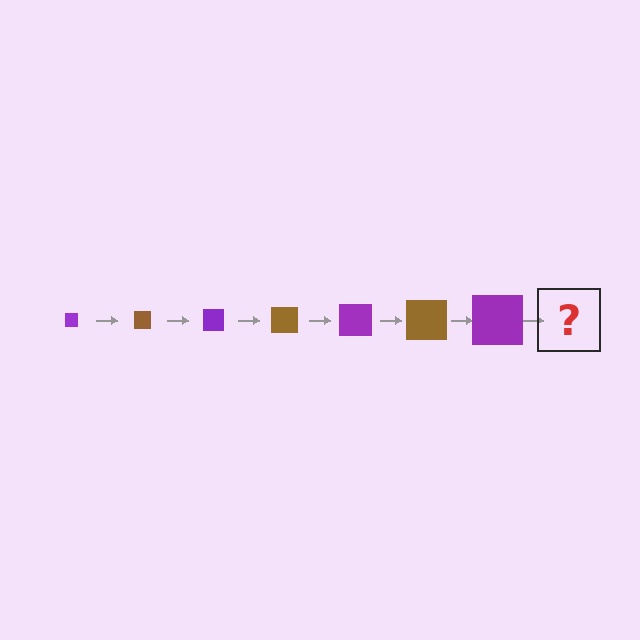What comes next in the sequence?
The next element should be a brown square, larger than the previous one.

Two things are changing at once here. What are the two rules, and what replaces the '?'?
The two rules are that the square grows larger each step and the color cycles through purple and brown. The '?' should be a brown square, larger than the previous one.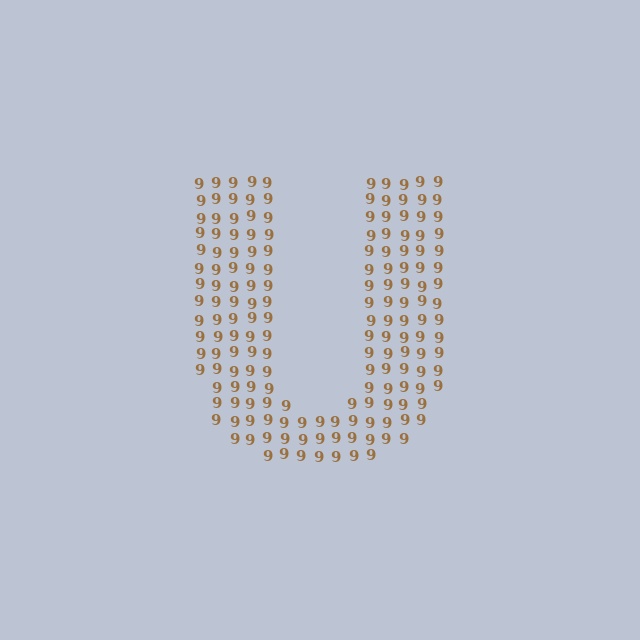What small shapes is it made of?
It is made of small digit 9's.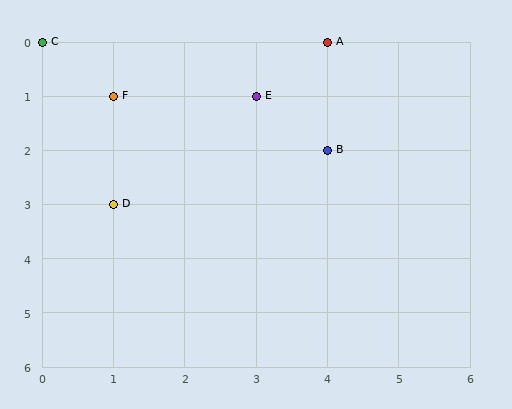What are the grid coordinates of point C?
Point C is at grid coordinates (0, 0).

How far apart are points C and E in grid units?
Points C and E are 3 columns and 1 row apart (about 3.2 grid units diagonally).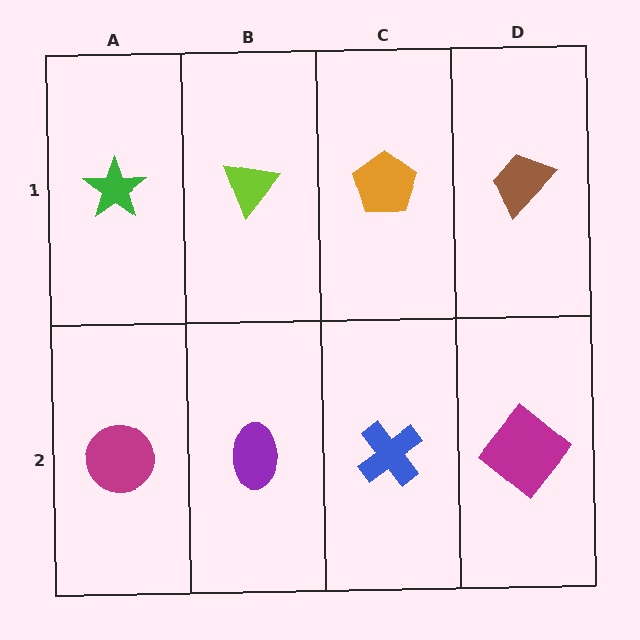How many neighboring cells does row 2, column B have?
3.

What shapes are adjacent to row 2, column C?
An orange pentagon (row 1, column C), a purple ellipse (row 2, column B), a magenta diamond (row 2, column D).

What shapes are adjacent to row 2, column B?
A lime triangle (row 1, column B), a magenta circle (row 2, column A), a blue cross (row 2, column C).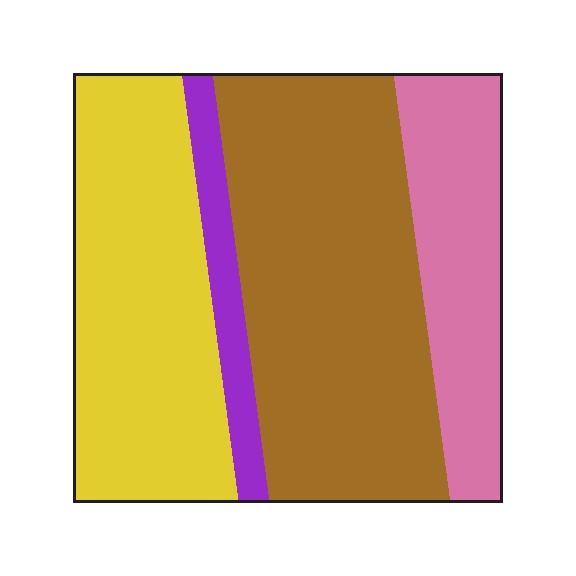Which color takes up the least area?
Purple, at roughly 5%.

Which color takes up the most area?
Brown, at roughly 40%.